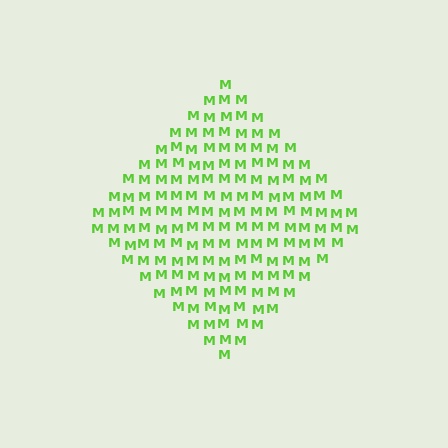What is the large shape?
The large shape is a diamond.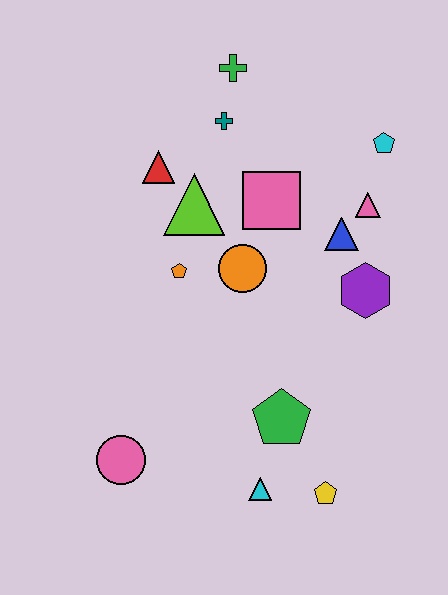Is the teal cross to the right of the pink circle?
Yes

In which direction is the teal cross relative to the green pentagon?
The teal cross is above the green pentagon.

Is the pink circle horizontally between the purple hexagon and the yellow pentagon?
No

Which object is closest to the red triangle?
The lime triangle is closest to the red triangle.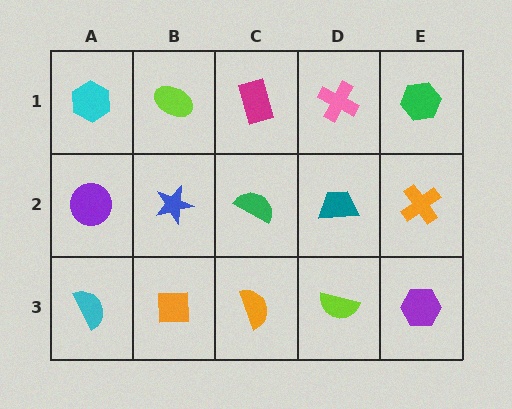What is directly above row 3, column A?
A purple circle.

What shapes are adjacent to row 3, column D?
A teal trapezoid (row 2, column D), an orange semicircle (row 3, column C), a purple hexagon (row 3, column E).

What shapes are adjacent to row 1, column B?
A blue star (row 2, column B), a cyan hexagon (row 1, column A), a magenta rectangle (row 1, column C).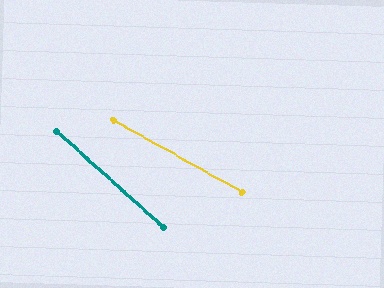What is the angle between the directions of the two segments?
Approximately 13 degrees.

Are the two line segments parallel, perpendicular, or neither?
Neither parallel nor perpendicular — they differ by about 13°.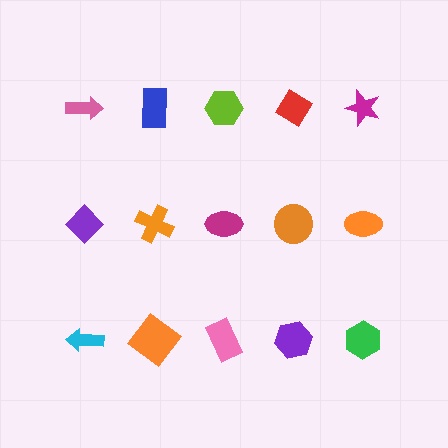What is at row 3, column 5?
A green hexagon.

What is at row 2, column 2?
An orange cross.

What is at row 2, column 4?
An orange circle.